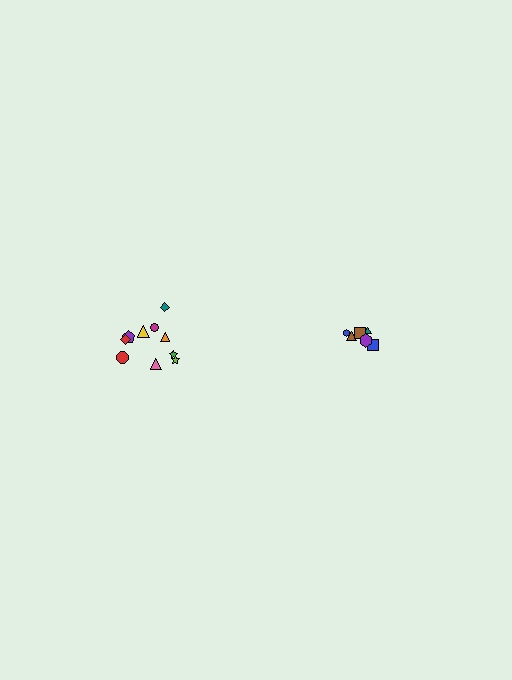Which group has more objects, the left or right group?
The left group.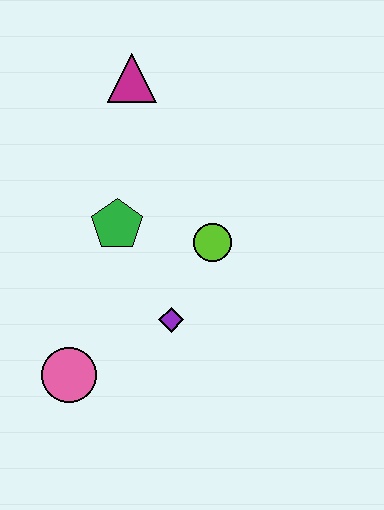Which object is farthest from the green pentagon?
The pink circle is farthest from the green pentagon.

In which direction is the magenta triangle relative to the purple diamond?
The magenta triangle is above the purple diamond.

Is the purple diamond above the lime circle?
No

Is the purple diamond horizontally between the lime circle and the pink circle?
Yes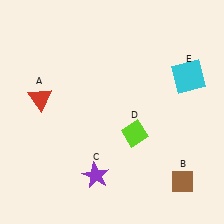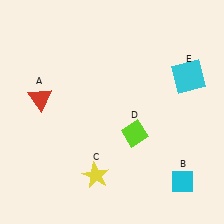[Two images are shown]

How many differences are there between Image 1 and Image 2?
There are 2 differences between the two images.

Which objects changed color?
B changed from brown to cyan. C changed from purple to yellow.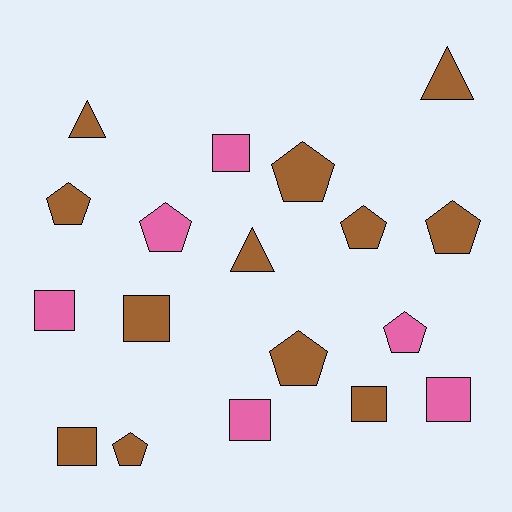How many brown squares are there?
There are 3 brown squares.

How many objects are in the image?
There are 18 objects.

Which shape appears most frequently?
Pentagon, with 8 objects.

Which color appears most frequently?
Brown, with 12 objects.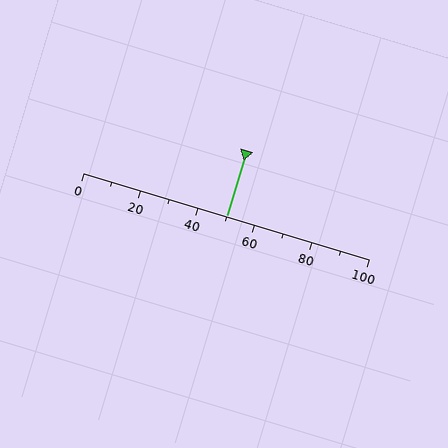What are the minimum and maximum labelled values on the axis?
The axis runs from 0 to 100.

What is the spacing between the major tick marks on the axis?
The major ticks are spaced 20 apart.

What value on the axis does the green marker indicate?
The marker indicates approximately 50.